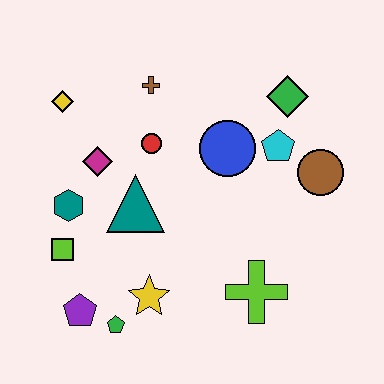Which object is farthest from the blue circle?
The purple pentagon is farthest from the blue circle.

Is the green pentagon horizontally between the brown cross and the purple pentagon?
Yes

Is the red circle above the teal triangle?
Yes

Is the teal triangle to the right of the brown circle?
No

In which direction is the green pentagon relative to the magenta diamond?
The green pentagon is below the magenta diamond.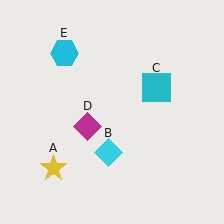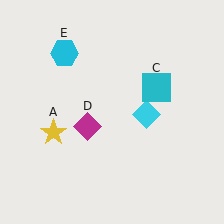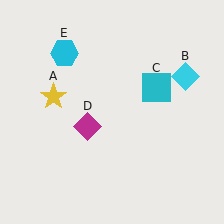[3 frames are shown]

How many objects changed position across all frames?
2 objects changed position: yellow star (object A), cyan diamond (object B).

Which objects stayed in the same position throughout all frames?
Cyan square (object C) and magenta diamond (object D) and cyan hexagon (object E) remained stationary.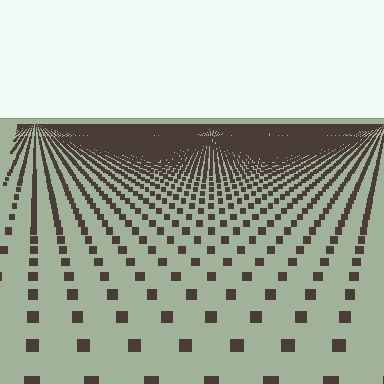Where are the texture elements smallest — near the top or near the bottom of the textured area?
Near the top.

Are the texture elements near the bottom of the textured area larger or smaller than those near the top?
Larger. Near the bottom, elements are closer to the viewer and appear at a bigger on-screen size.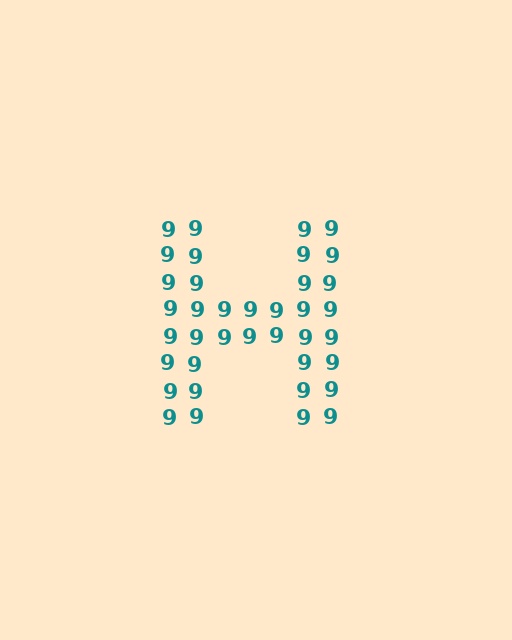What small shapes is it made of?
It is made of small digit 9's.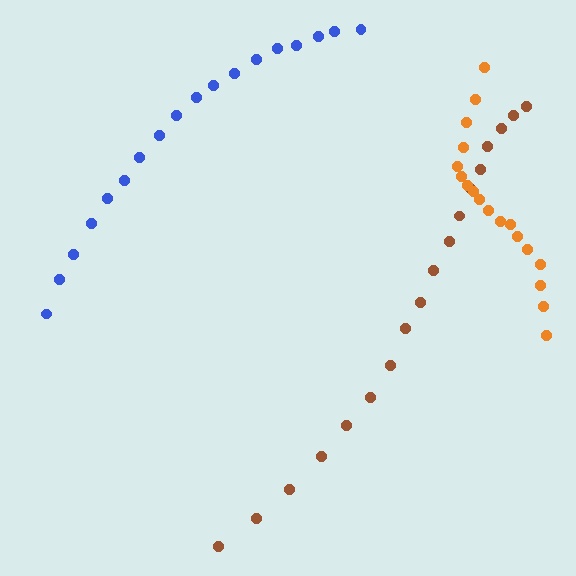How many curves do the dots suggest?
There are 3 distinct paths.